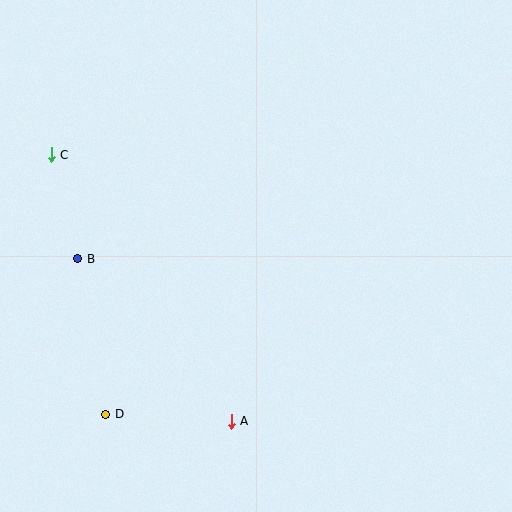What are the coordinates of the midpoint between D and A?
The midpoint between D and A is at (168, 418).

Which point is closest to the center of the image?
Point A at (231, 421) is closest to the center.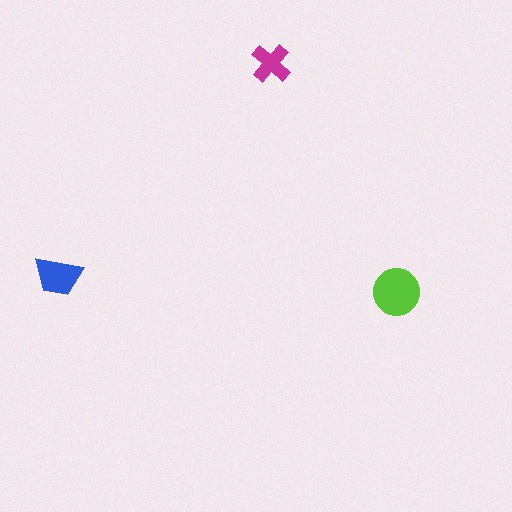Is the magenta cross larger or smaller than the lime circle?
Smaller.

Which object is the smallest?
The magenta cross.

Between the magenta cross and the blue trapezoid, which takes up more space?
The blue trapezoid.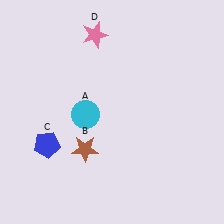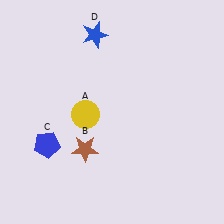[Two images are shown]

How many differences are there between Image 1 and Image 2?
There are 2 differences between the two images.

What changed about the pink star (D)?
In Image 1, D is pink. In Image 2, it changed to blue.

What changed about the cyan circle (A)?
In Image 1, A is cyan. In Image 2, it changed to yellow.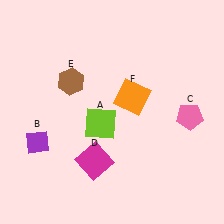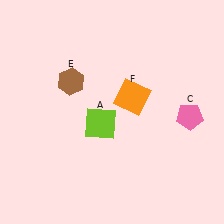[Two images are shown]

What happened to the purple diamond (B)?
The purple diamond (B) was removed in Image 2. It was in the bottom-left area of Image 1.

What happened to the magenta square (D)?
The magenta square (D) was removed in Image 2. It was in the bottom-left area of Image 1.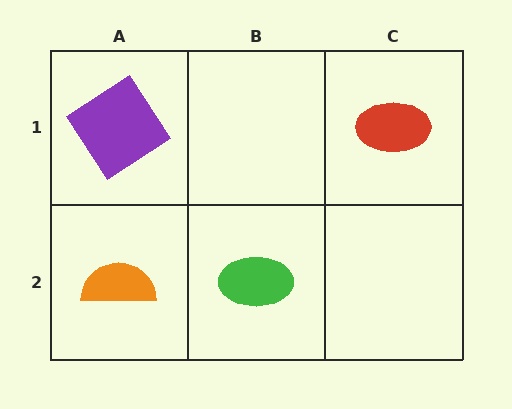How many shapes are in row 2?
2 shapes.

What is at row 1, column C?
A red ellipse.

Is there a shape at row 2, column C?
No, that cell is empty.